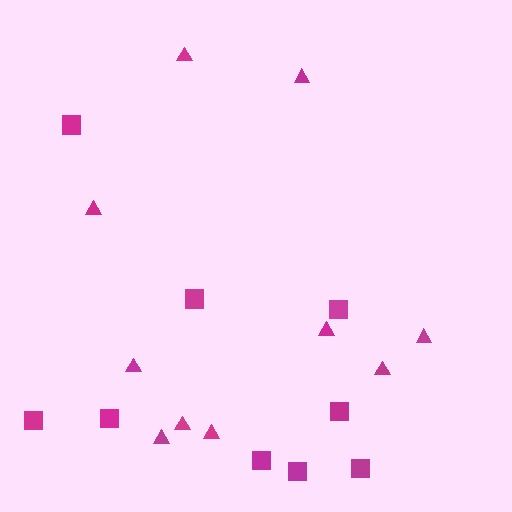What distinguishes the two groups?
There are 2 groups: one group of triangles (10) and one group of squares (9).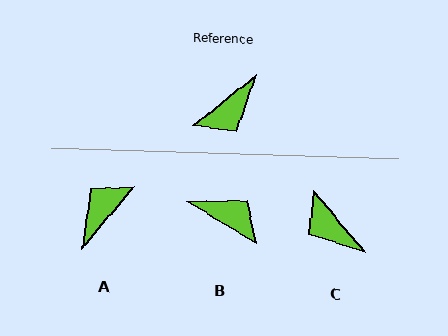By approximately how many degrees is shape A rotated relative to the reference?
Approximately 169 degrees clockwise.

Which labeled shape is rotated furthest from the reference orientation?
A, about 169 degrees away.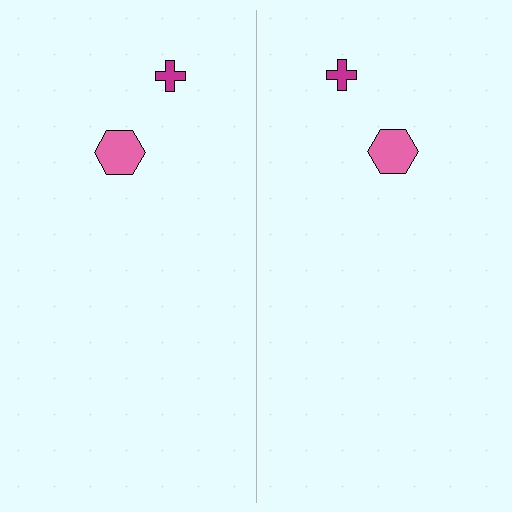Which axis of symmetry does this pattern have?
The pattern has a vertical axis of symmetry running through the center of the image.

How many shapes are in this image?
There are 4 shapes in this image.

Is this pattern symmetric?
Yes, this pattern has bilateral (reflection) symmetry.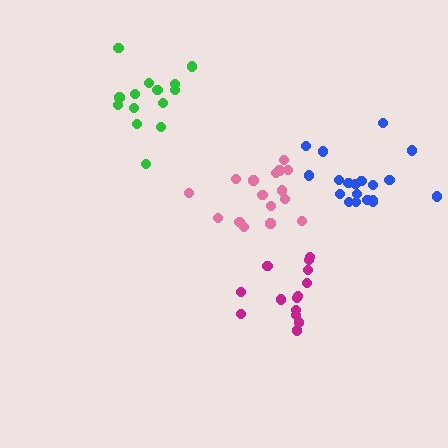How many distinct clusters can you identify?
There are 4 distinct clusters.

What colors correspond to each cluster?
The clusters are colored: green, pink, magenta, blue.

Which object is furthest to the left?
The green cluster is leftmost.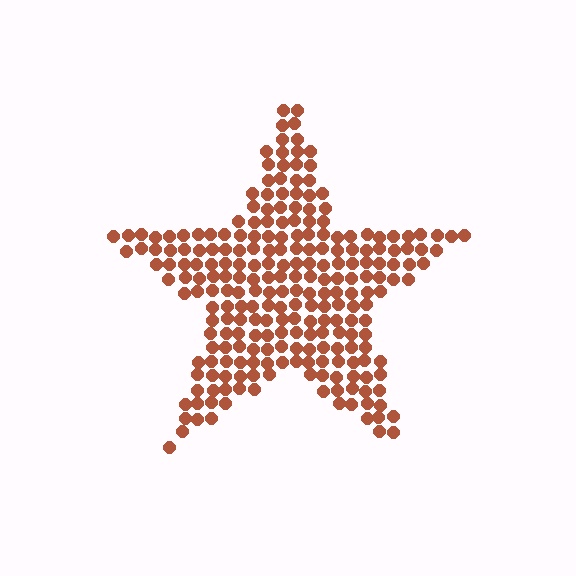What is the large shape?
The large shape is a star.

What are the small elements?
The small elements are circles.